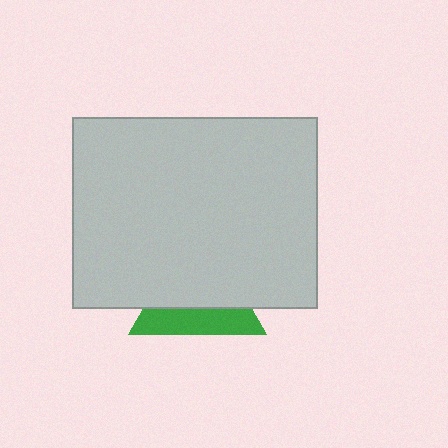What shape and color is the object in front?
The object in front is a light gray rectangle.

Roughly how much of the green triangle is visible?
A small part of it is visible (roughly 38%).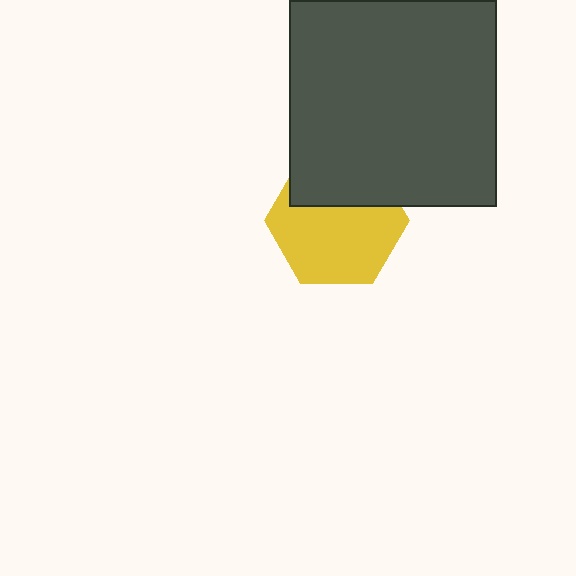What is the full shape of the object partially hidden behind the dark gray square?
The partially hidden object is a yellow hexagon.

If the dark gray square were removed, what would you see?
You would see the complete yellow hexagon.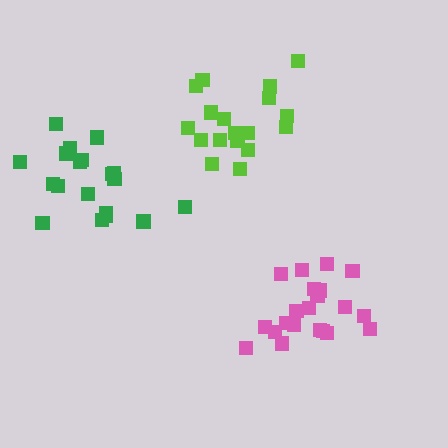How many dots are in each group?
Group 1: 18 dots, Group 2: 19 dots, Group 3: 21 dots (58 total).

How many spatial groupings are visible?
There are 3 spatial groupings.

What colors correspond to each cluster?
The clusters are colored: lime, green, pink.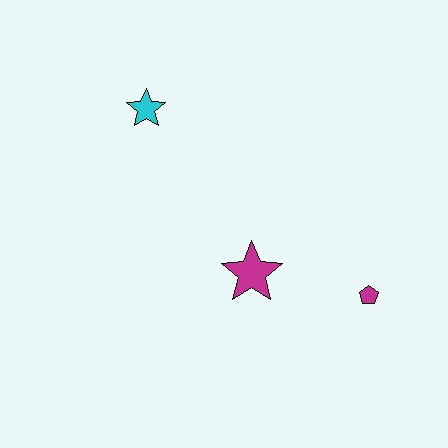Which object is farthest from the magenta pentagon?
The cyan star is farthest from the magenta pentagon.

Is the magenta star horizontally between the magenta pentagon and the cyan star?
Yes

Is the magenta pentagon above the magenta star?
No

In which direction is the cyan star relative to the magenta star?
The cyan star is above the magenta star.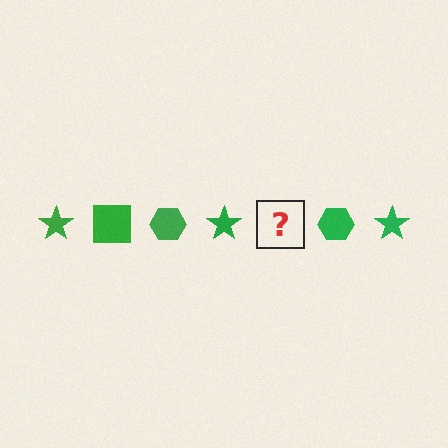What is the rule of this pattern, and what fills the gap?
The rule is that the pattern cycles through star, square, hexagon shapes in green. The gap should be filled with a green square.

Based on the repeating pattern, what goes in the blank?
The blank should be a green square.